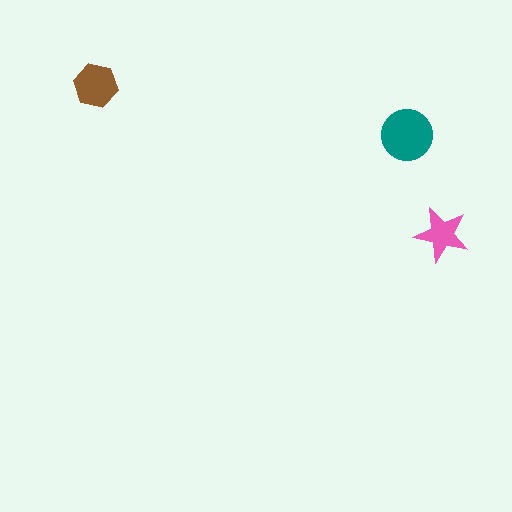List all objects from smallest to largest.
The pink star, the brown hexagon, the teal circle.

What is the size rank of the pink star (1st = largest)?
3rd.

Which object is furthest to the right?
The pink star is rightmost.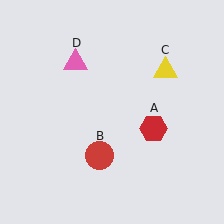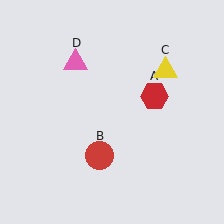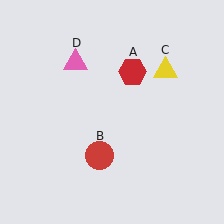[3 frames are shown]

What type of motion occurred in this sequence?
The red hexagon (object A) rotated counterclockwise around the center of the scene.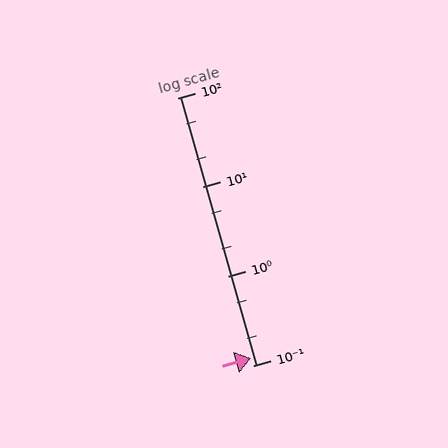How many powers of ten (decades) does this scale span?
The scale spans 3 decades, from 0.1 to 100.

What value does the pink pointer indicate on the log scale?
The pointer indicates approximately 0.12.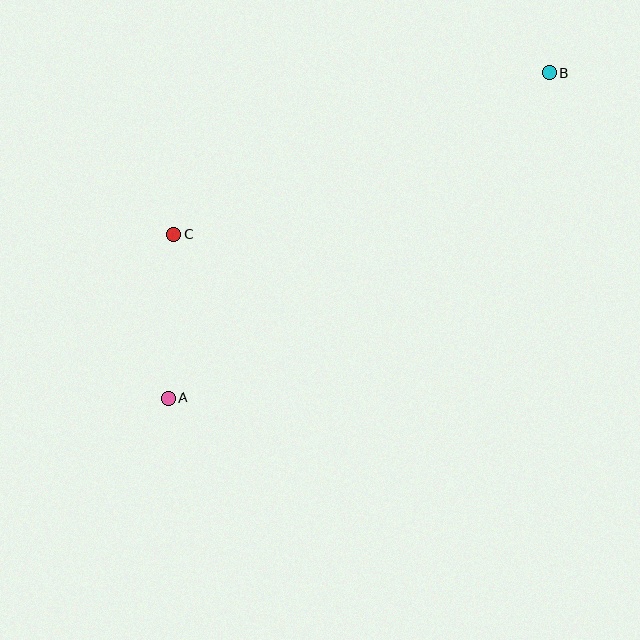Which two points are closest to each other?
Points A and C are closest to each other.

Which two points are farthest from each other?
Points A and B are farthest from each other.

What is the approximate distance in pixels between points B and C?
The distance between B and C is approximately 409 pixels.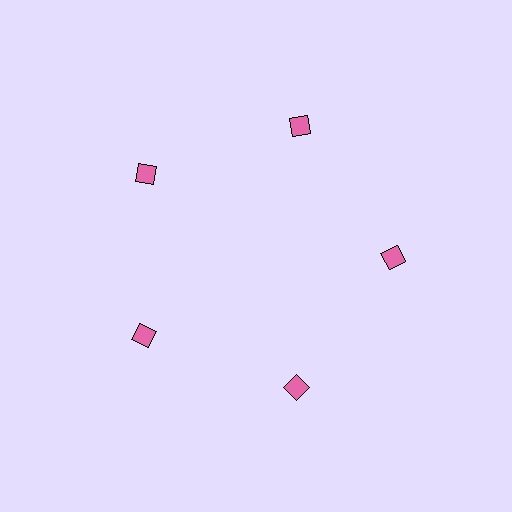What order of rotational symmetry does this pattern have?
This pattern has 5-fold rotational symmetry.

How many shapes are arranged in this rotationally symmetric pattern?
There are 5 shapes, arranged in 5 groups of 1.